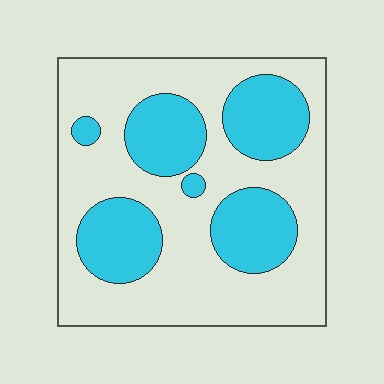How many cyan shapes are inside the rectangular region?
6.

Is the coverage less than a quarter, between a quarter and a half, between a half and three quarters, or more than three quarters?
Between a quarter and a half.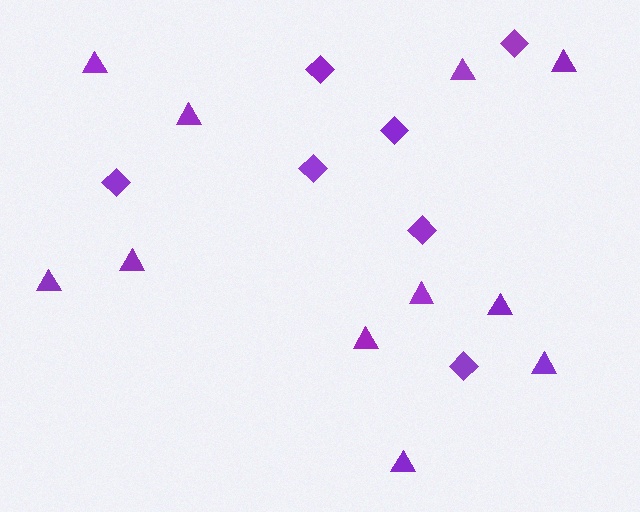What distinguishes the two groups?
There are 2 groups: one group of diamonds (7) and one group of triangles (11).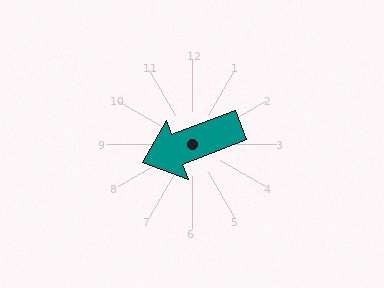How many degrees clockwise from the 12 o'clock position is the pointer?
Approximately 249 degrees.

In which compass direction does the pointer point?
West.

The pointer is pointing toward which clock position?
Roughly 8 o'clock.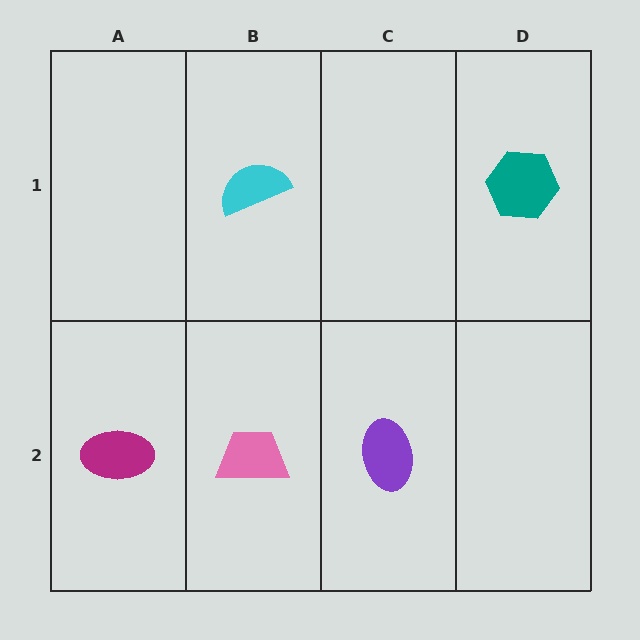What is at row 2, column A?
A magenta ellipse.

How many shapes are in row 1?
2 shapes.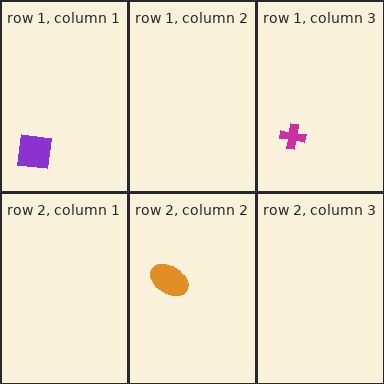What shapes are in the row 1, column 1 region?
The purple square.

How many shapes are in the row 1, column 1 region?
1.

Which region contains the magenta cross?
The row 1, column 3 region.